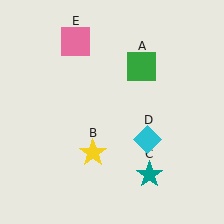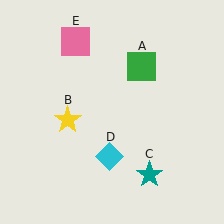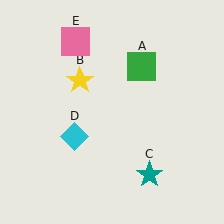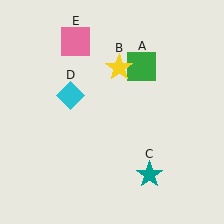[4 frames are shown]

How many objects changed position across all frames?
2 objects changed position: yellow star (object B), cyan diamond (object D).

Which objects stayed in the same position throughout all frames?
Green square (object A) and teal star (object C) and pink square (object E) remained stationary.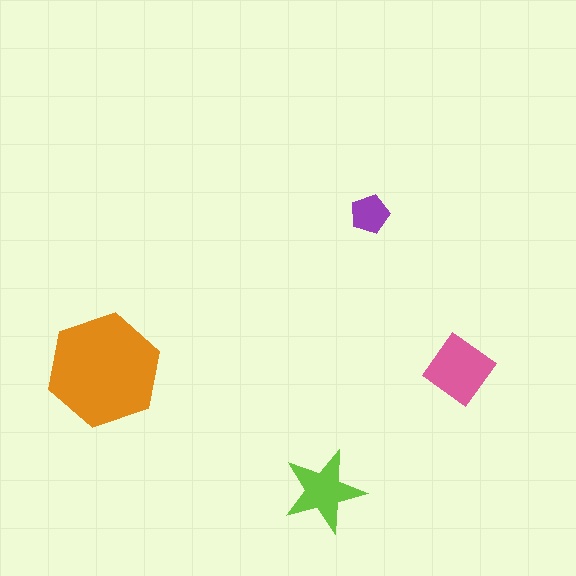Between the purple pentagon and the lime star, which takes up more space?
The lime star.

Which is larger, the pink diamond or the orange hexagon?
The orange hexagon.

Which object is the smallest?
The purple pentagon.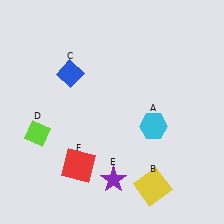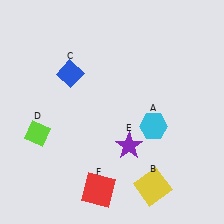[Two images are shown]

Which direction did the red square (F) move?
The red square (F) moved down.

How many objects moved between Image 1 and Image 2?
2 objects moved between the two images.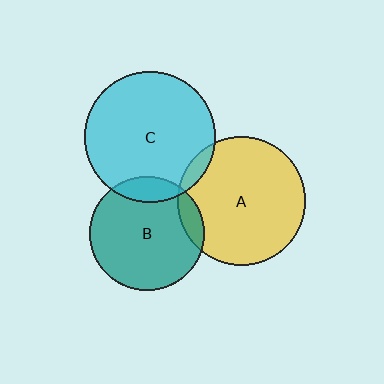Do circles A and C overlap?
Yes.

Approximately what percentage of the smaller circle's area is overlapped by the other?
Approximately 5%.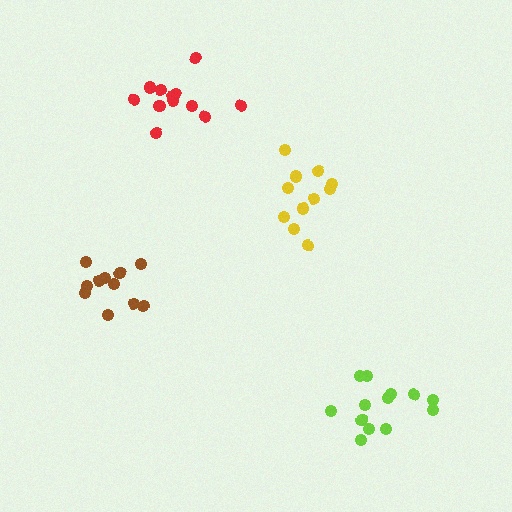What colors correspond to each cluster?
The clusters are colored: brown, red, lime, yellow.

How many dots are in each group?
Group 1: 11 dots, Group 2: 12 dots, Group 3: 13 dots, Group 4: 11 dots (47 total).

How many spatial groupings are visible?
There are 4 spatial groupings.